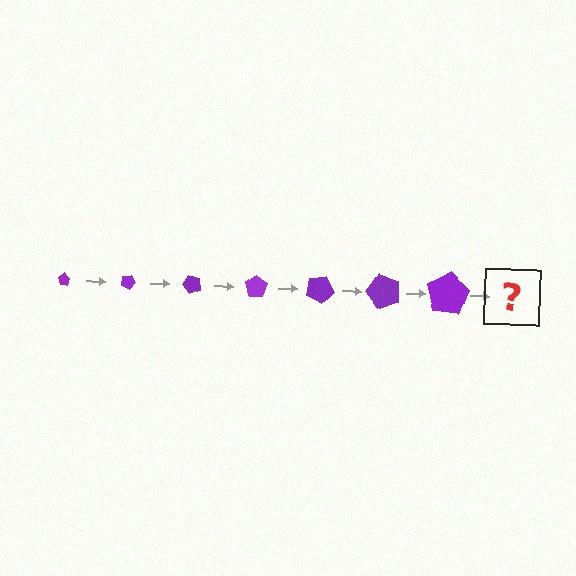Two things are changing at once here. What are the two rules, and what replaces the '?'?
The two rules are that the pentagon grows larger each step and it rotates 25 degrees each step. The '?' should be a pentagon, larger than the previous one and rotated 175 degrees from the start.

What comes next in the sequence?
The next element should be a pentagon, larger than the previous one and rotated 175 degrees from the start.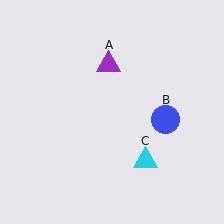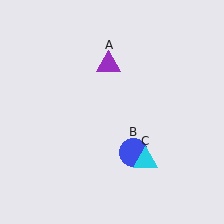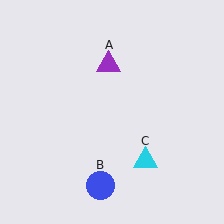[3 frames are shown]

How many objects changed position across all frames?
1 object changed position: blue circle (object B).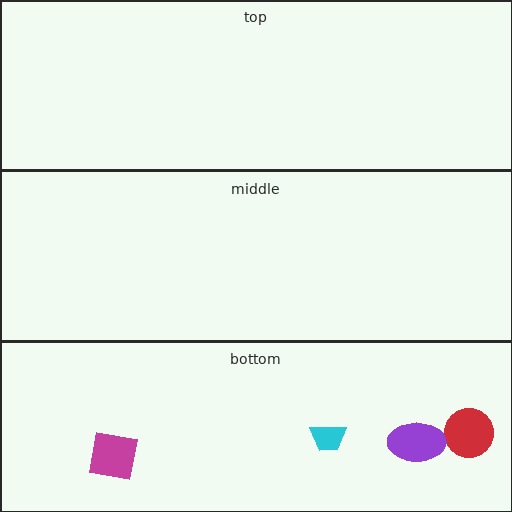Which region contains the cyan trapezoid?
The bottom region.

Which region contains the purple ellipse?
The bottom region.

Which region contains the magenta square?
The bottom region.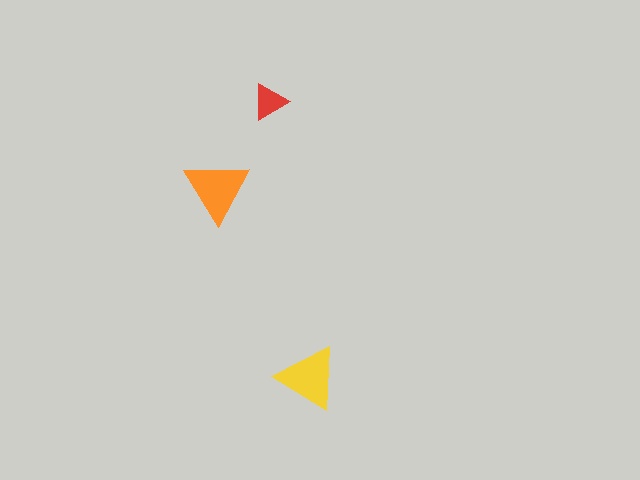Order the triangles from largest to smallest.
the orange one, the yellow one, the red one.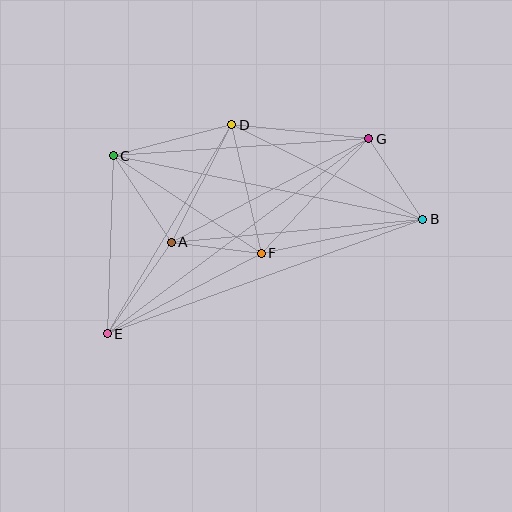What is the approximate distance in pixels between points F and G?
The distance between F and G is approximately 157 pixels.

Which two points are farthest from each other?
Points B and E are farthest from each other.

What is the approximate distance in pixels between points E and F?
The distance between E and F is approximately 174 pixels.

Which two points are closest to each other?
Points A and F are closest to each other.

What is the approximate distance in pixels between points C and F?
The distance between C and F is approximately 177 pixels.